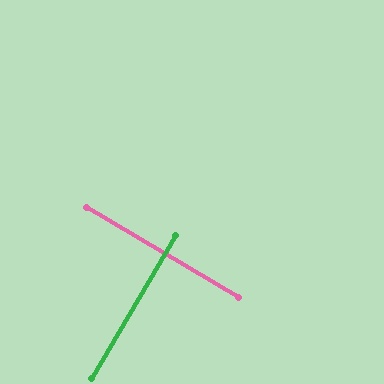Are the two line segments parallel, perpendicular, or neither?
Perpendicular — they meet at approximately 90°.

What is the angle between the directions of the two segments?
Approximately 90 degrees.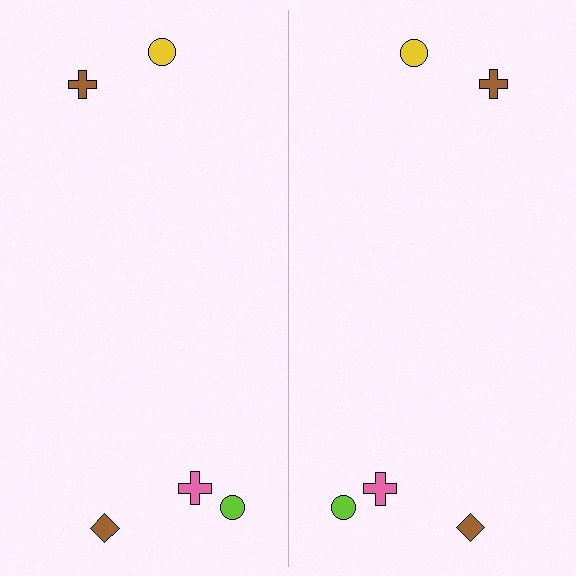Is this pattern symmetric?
Yes, this pattern has bilateral (reflection) symmetry.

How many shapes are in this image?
There are 10 shapes in this image.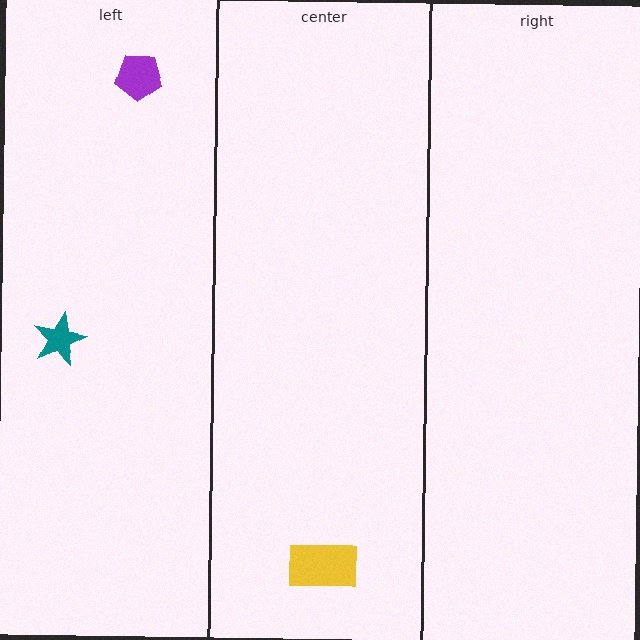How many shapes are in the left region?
2.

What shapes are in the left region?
The purple pentagon, the teal star.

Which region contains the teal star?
The left region.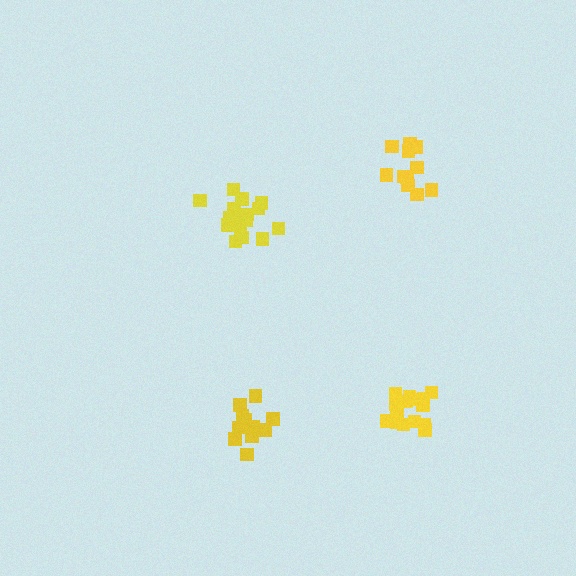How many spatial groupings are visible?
There are 4 spatial groupings.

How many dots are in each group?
Group 1: 16 dots, Group 2: 16 dots, Group 3: 11 dots, Group 4: 11 dots (54 total).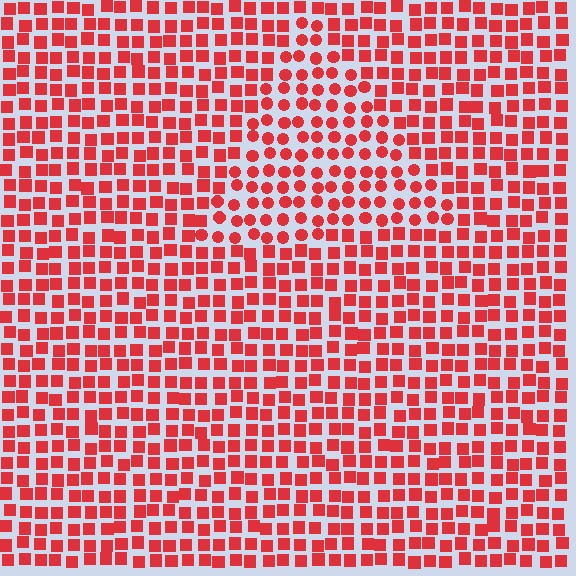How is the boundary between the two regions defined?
The boundary is defined by a change in element shape: circles inside vs. squares outside. All elements share the same color and spacing.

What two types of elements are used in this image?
The image uses circles inside the triangle region and squares outside it.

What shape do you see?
I see a triangle.